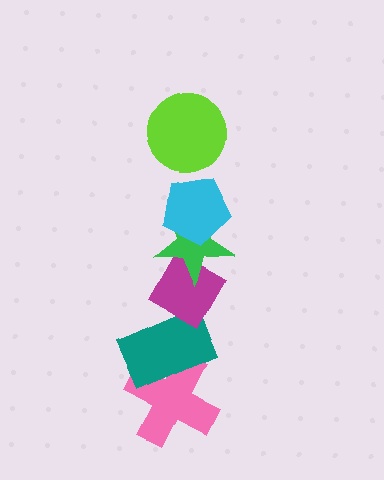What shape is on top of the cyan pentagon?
The lime circle is on top of the cyan pentagon.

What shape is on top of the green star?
The cyan pentagon is on top of the green star.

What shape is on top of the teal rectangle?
The magenta diamond is on top of the teal rectangle.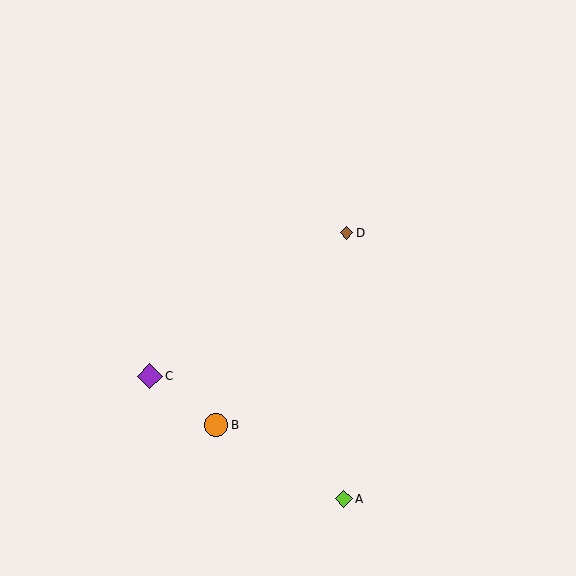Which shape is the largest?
The purple diamond (labeled C) is the largest.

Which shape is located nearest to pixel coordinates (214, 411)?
The orange circle (labeled B) at (216, 425) is nearest to that location.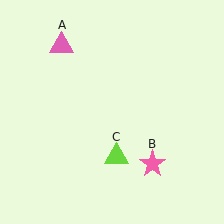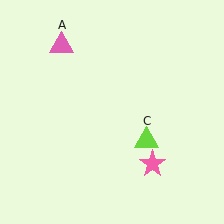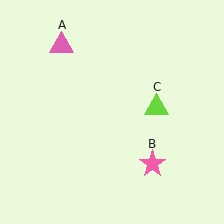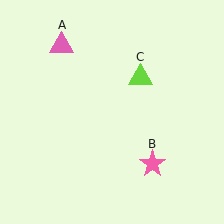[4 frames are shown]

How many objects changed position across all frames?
1 object changed position: lime triangle (object C).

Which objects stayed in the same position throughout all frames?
Pink triangle (object A) and pink star (object B) remained stationary.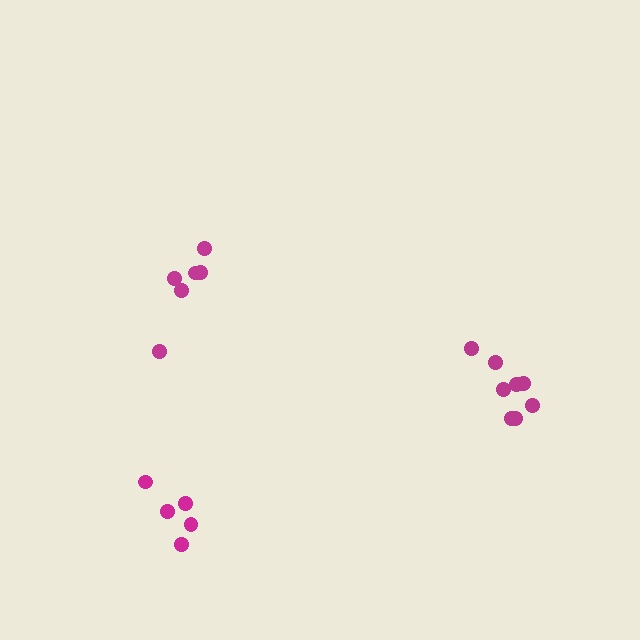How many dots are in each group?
Group 1: 8 dots, Group 2: 5 dots, Group 3: 6 dots (19 total).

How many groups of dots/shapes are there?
There are 3 groups.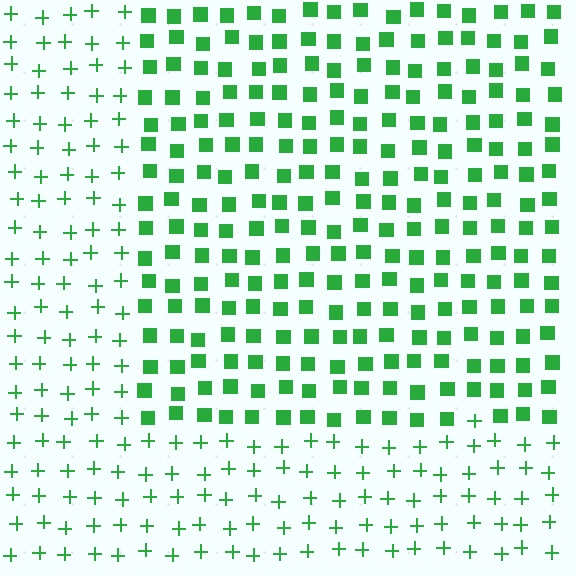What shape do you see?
I see a rectangle.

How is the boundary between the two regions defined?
The boundary is defined by a change in element shape: squares inside vs. plus signs outside. All elements share the same color and spacing.